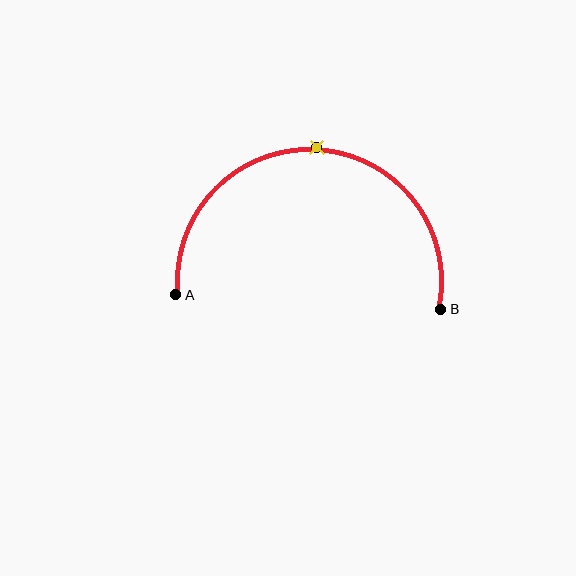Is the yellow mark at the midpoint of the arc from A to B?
Yes. The yellow mark lies on the arc at equal arc-length from both A and B — it is the arc midpoint.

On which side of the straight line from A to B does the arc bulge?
The arc bulges above the straight line connecting A and B.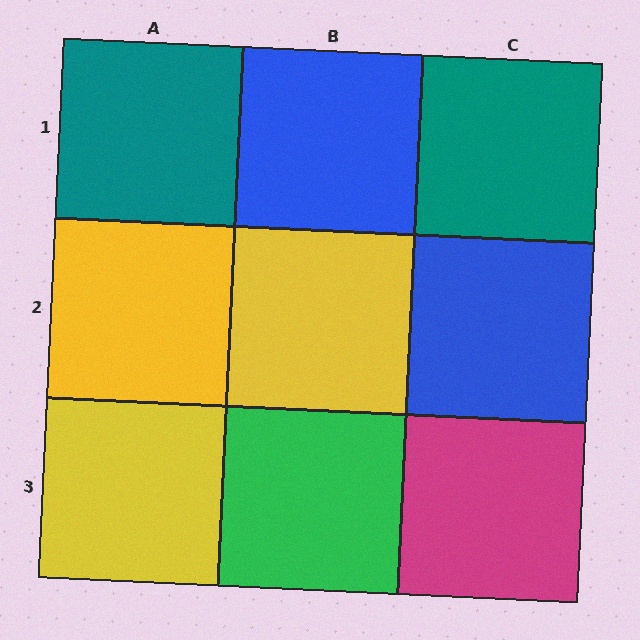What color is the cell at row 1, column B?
Blue.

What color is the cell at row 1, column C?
Teal.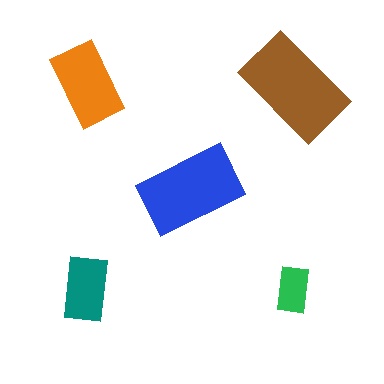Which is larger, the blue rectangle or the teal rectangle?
The blue one.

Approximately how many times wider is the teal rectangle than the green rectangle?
About 1.5 times wider.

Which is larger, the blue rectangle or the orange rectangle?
The blue one.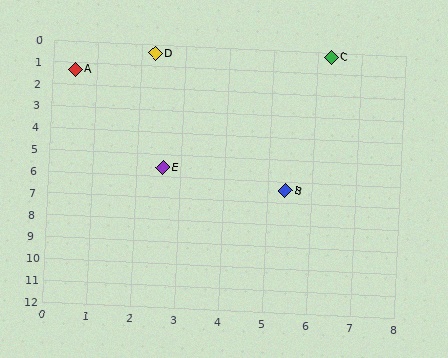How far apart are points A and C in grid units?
Points A and C are about 5.9 grid units apart.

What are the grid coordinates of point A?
Point A is at approximately (0.5, 1.3).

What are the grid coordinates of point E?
Point E is at approximately (2.6, 5.6).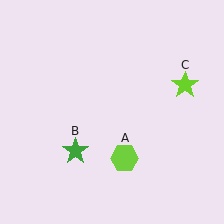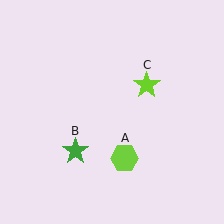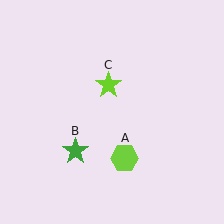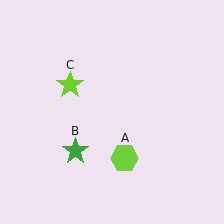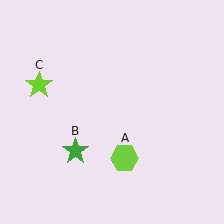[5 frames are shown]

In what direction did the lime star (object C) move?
The lime star (object C) moved left.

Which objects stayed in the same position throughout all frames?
Lime hexagon (object A) and green star (object B) remained stationary.